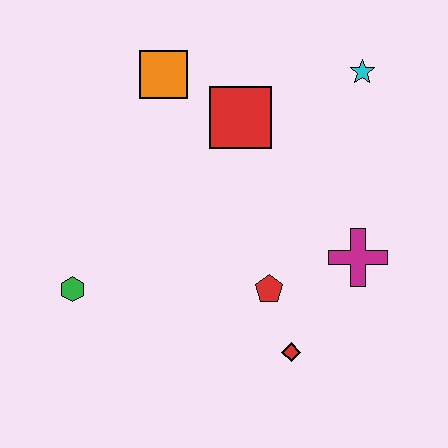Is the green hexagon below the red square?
Yes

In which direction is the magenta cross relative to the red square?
The magenta cross is below the red square.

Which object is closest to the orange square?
The red square is closest to the orange square.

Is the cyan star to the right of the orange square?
Yes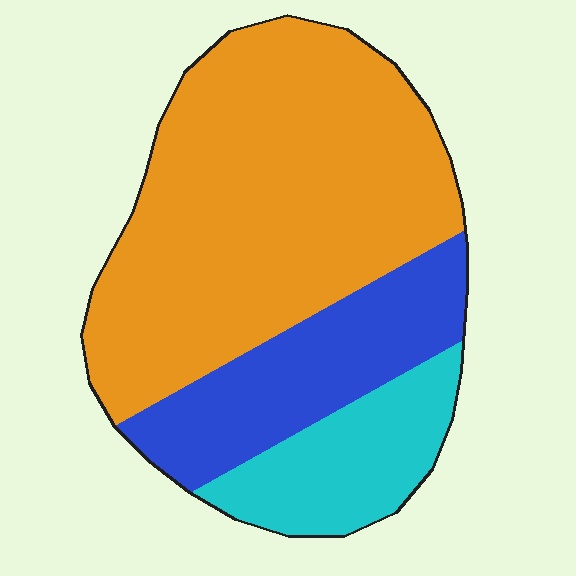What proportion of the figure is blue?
Blue covers about 25% of the figure.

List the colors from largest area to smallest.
From largest to smallest: orange, blue, cyan.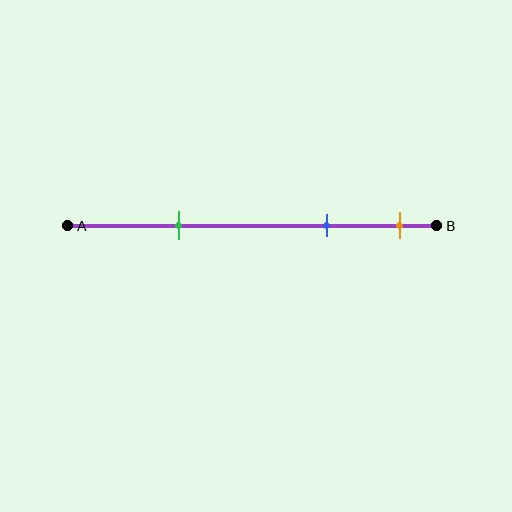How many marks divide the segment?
There are 3 marks dividing the segment.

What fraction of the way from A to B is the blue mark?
The blue mark is approximately 70% (0.7) of the way from A to B.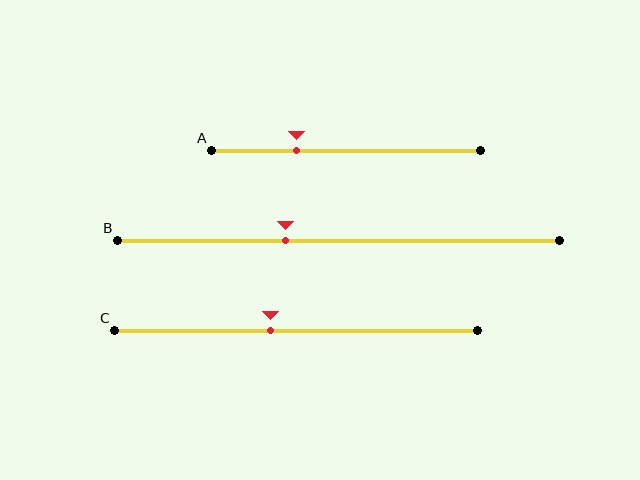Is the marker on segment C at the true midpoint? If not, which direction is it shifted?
No, the marker on segment C is shifted to the left by about 7% of the segment length.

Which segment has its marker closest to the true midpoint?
Segment C has its marker closest to the true midpoint.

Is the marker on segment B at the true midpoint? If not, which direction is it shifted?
No, the marker on segment B is shifted to the left by about 12% of the segment length.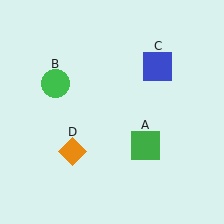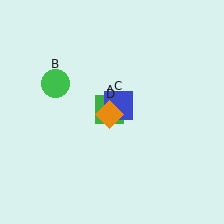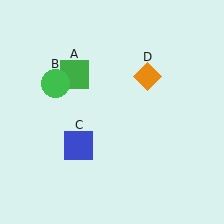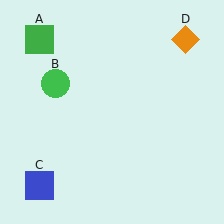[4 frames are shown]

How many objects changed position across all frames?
3 objects changed position: green square (object A), blue square (object C), orange diamond (object D).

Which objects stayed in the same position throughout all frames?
Green circle (object B) remained stationary.